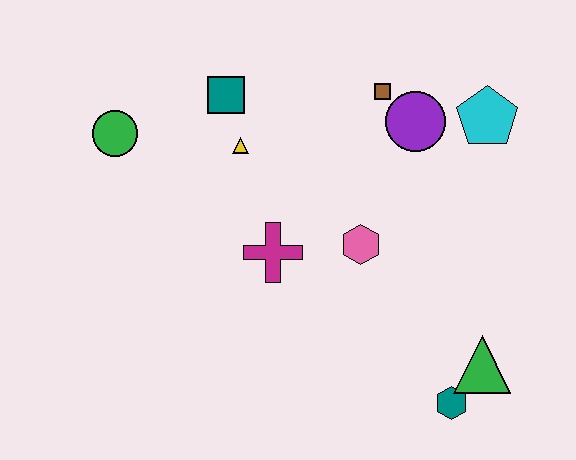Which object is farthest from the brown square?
The teal hexagon is farthest from the brown square.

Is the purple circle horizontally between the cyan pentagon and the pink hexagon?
Yes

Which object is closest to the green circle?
The teal square is closest to the green circle.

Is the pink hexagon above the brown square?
No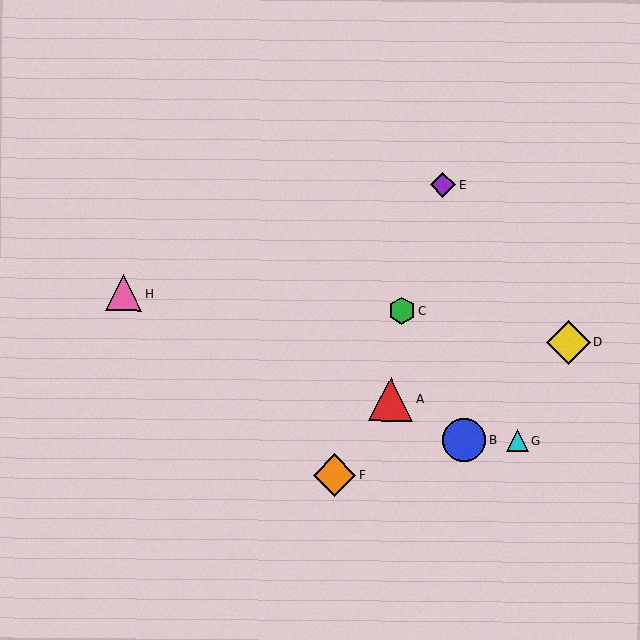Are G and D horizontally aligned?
No, G is at y≈440 and D is at y≈342.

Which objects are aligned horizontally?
Objects B, G are aligned horizontally.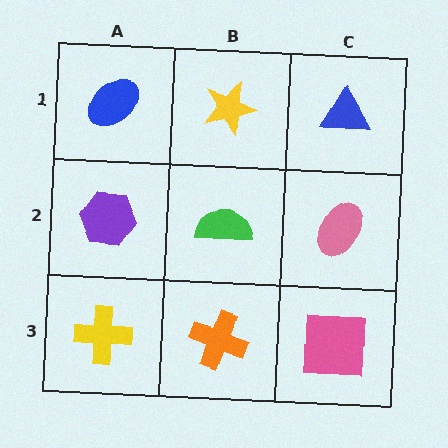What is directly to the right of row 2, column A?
A green semicircle.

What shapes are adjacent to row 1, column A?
A purple hexagon (row 2, column A), a yellow star (row 1, column B).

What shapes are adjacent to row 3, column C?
A pink ellipse (row 2, column C), an orange cross (row 3, column B).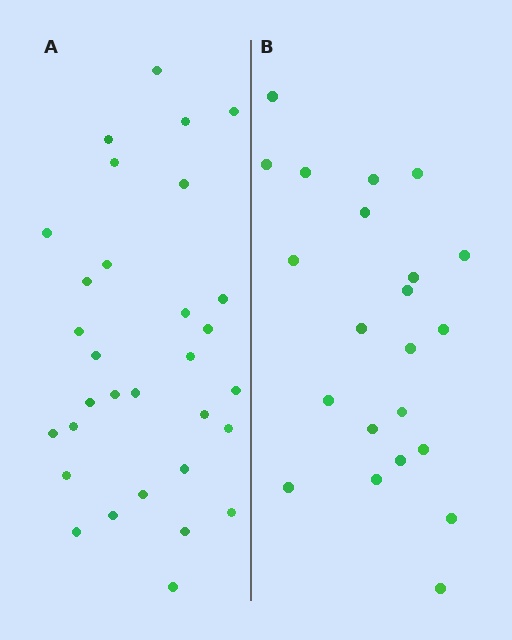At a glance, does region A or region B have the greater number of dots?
Region A (the left region) has more dots.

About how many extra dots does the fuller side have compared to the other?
Region A has roughly 8 or so more dots than region B.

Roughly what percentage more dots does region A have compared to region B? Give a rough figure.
About 40% more.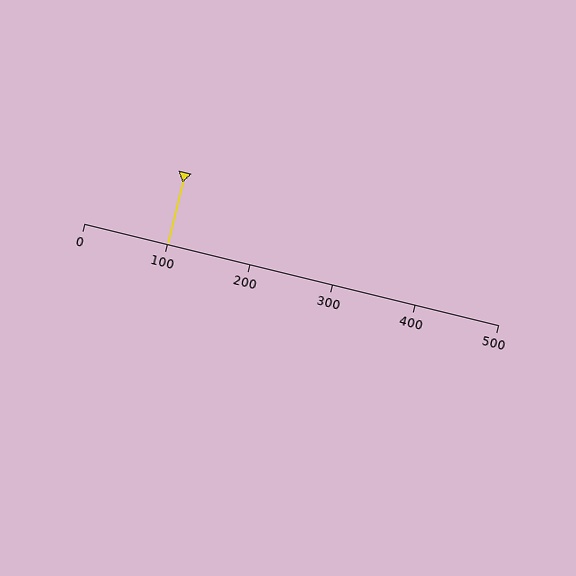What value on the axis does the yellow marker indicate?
The marker indicates approximately 100.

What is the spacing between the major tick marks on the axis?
The major ticks are spaced 100 apart.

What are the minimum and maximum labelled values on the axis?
The axis runs from 0 to 500.